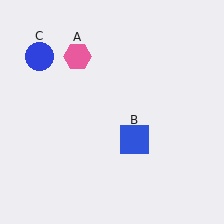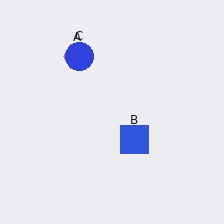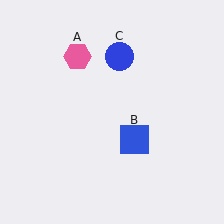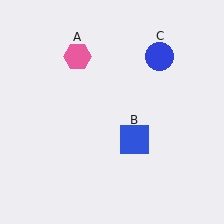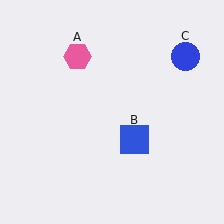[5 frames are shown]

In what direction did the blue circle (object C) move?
The blue circle (object C) moved right.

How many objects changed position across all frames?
1 object changed position: blue circle (object C).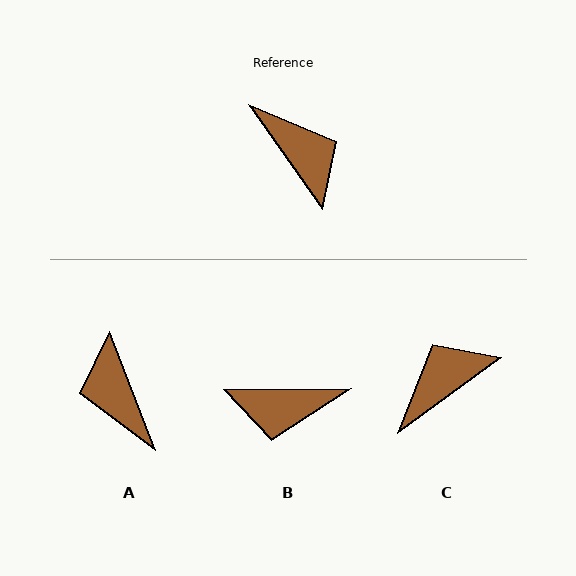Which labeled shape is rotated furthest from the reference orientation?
A, about 166 degrees away.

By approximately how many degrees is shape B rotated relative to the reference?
Approximately 124 degrees clockwise.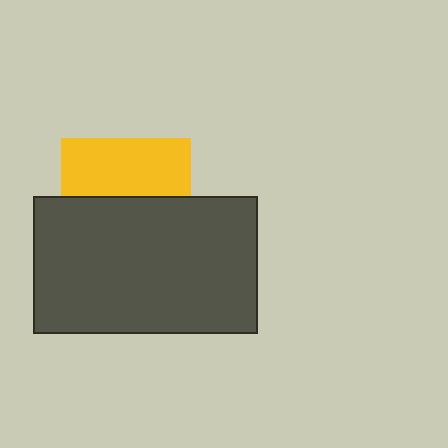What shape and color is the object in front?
The object in front is a dark gray rectangle.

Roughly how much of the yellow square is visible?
A small part of it is visible (roughly 44%).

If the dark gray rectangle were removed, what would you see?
You would see the complete yellow square.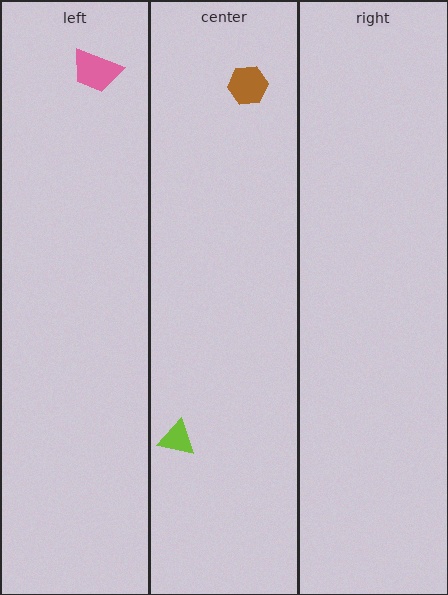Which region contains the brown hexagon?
The center region.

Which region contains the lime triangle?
The center region.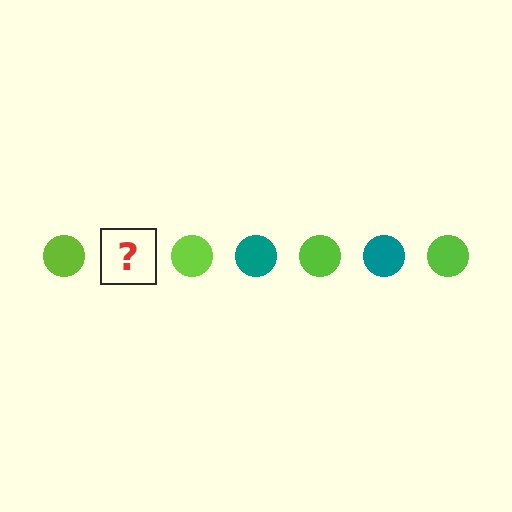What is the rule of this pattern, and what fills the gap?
The rule is that the pattern cycles through lime, teal circles. The gap should be filled with a teal circle.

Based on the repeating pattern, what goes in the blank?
The blank should be a teal circle.